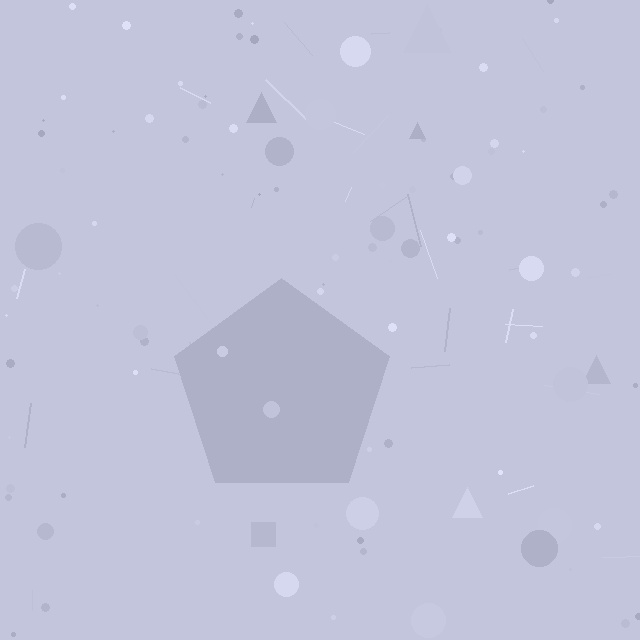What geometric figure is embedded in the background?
A pentagon is embedded in the background.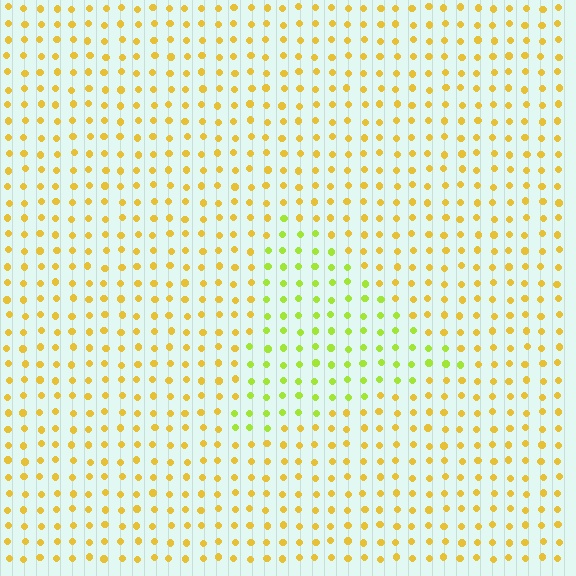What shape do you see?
I see a triangle.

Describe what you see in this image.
The image is filled with small yellow elements in a uniform arrangement. A triangle-shaped region is visible where the elements are tinted to a slightly different hue, forming a subtle color boundary.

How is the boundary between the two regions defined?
The boundary is defined purely by a slight shift in hue (about 37 degrees). Spacing, size, and orientation are identical on both sides.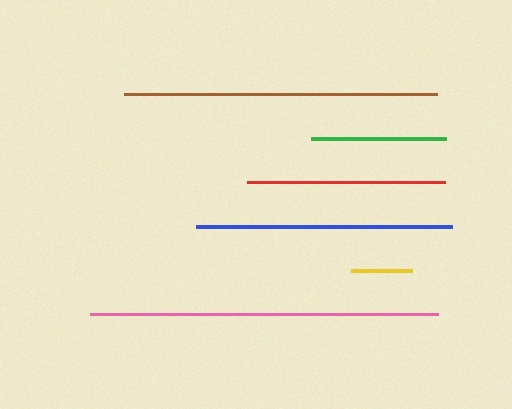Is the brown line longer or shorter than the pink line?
The pink line is longer than the brown line.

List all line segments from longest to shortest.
From longest to shortest: pink, brown, blue, red, green, yellow.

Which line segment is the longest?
The pink line is the longest at approximately 348 pixels.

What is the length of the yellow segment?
The yellow segment is approximately 61 pixels long.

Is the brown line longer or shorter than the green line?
The brown line is longer than the green line.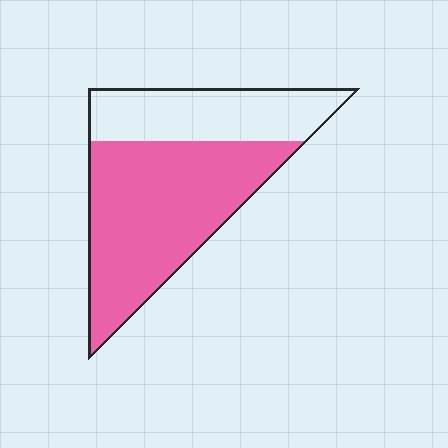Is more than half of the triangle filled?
Yes.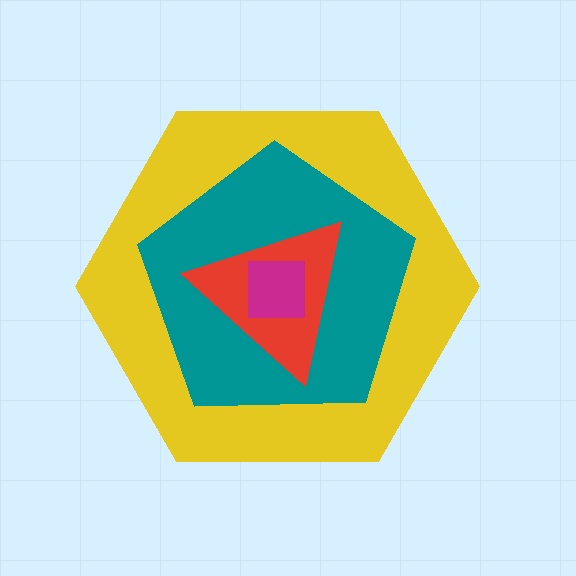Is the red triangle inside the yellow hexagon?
Yes.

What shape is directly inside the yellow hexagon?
The teal pentagon.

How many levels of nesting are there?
4.